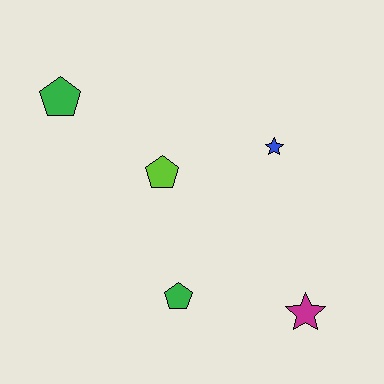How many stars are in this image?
There are 2 stars.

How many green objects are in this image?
There are 2 green objects.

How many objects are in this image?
There are 5 objects.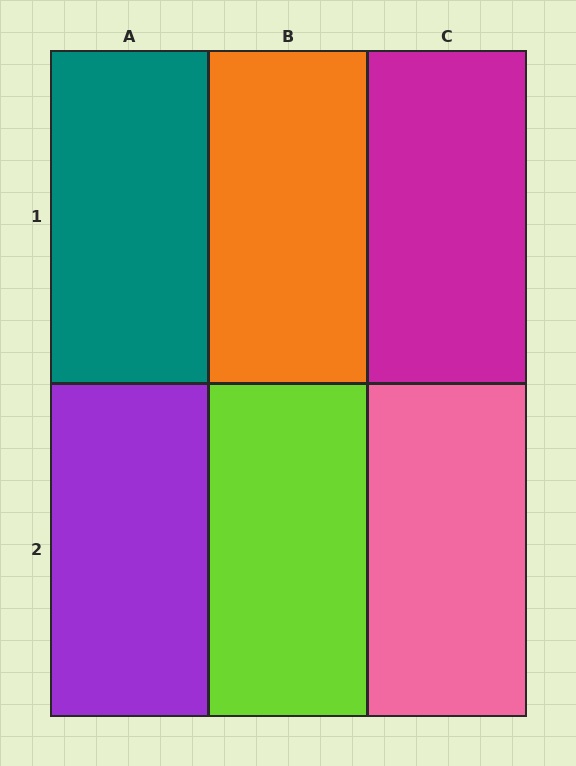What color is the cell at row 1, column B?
Orange.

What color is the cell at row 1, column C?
Magenta.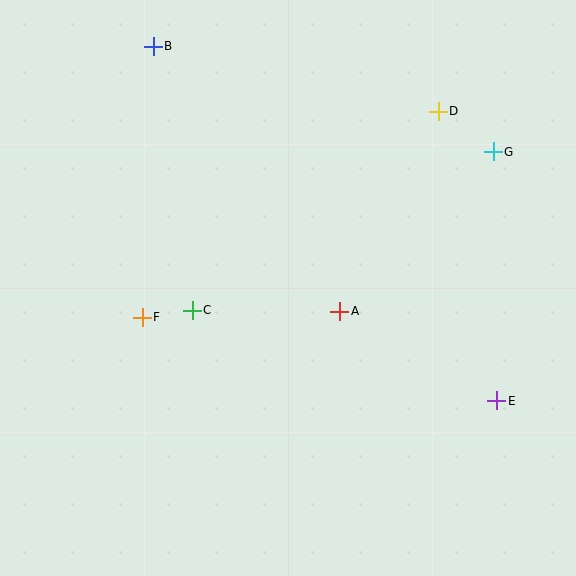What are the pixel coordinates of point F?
Point F is at (142, 317).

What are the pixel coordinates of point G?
Point G is at (493, 152).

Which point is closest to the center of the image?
Point A at (340, 311) is closest to the center.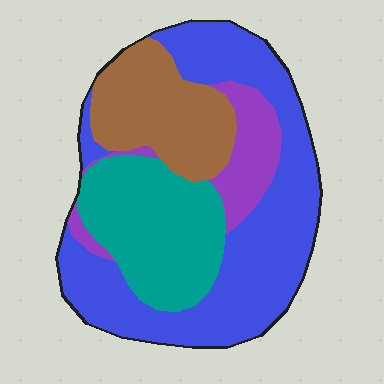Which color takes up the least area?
Purple, at roughly 10%.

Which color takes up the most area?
Blue, at roughly 45%.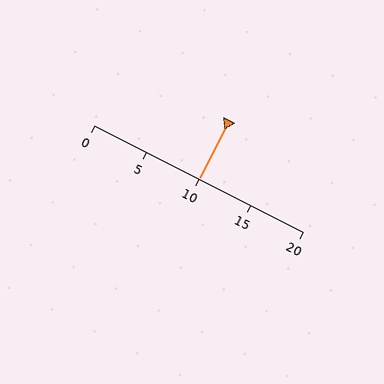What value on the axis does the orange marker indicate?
The marker indicates approximately 10.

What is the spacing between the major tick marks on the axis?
The major ticks are spaced 5 apart.